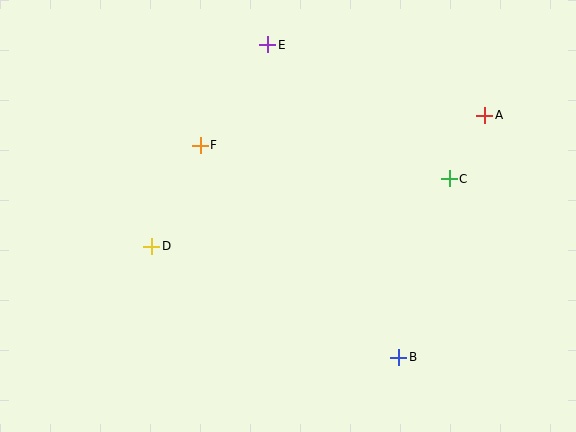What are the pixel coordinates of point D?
Point D is at (152, 246).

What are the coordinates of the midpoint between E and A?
The midpoint between E and A is at (376, 80).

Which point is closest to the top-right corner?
Point A is closest to the top-right corner.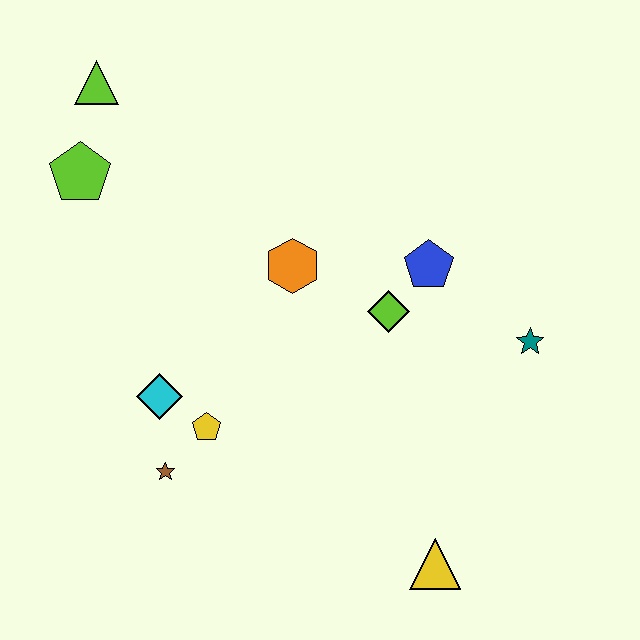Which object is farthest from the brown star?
The lime triangle is farthest from the brown star.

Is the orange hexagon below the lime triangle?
Yes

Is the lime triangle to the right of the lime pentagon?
Yes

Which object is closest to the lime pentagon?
The lime triangle is closest to the lime pentagon.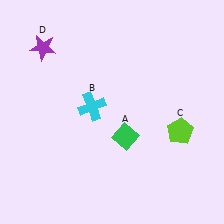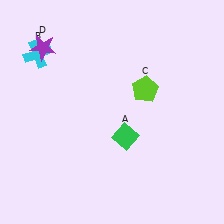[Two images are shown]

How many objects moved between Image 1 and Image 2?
2 objects moved between the two images.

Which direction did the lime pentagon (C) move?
The lime pentagon (C) moved up.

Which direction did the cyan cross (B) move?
The cyan cross (B) moved left.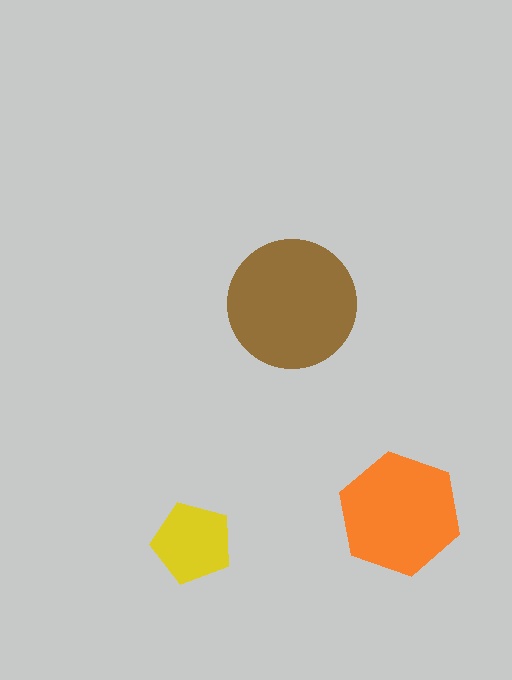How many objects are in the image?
There are 3 objects in the image.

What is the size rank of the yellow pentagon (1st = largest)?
3rd.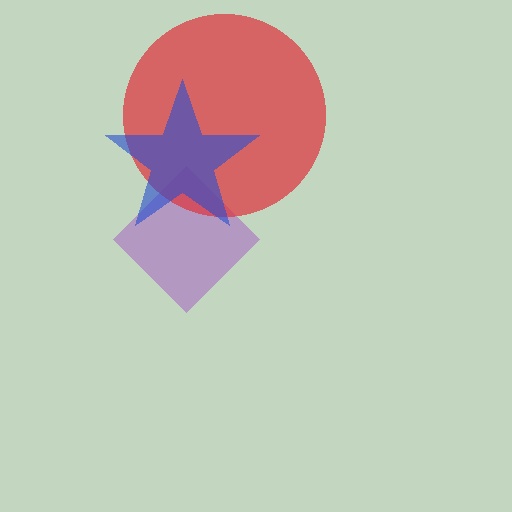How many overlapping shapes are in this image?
There are 3 overlapping shapes in the image.